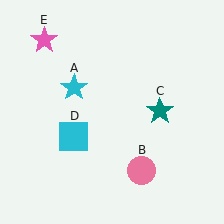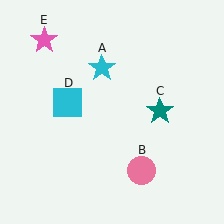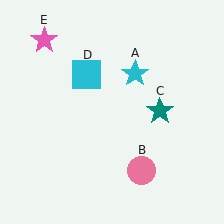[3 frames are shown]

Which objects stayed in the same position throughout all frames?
Pink circle (object B) and teal star (object C) and pink star (object E) remained stationary.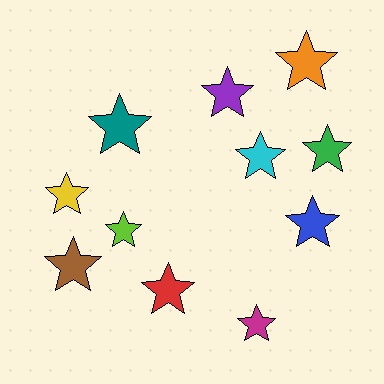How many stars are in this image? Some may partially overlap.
There are 11 stars.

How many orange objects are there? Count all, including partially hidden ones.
There is 1 orange object.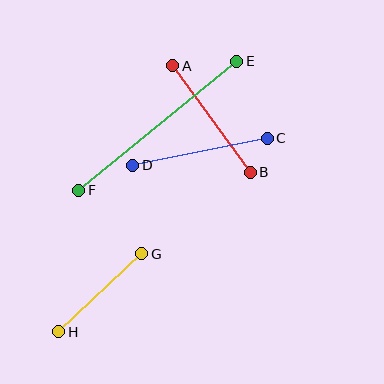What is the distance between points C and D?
The distance is approximately 137 pixels.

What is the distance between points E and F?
The distance is approximately 204 pixels.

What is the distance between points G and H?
The distance is approximately 114 pixels.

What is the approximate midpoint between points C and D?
The midpoint is at approximately (200, 152) pixels.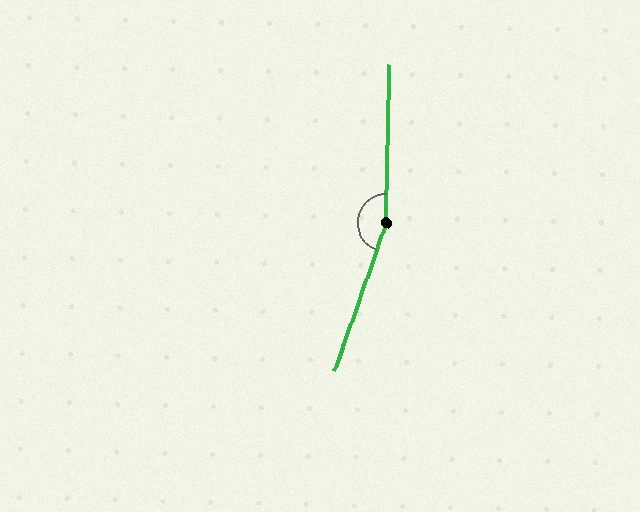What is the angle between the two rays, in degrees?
Approximately 162 degrees.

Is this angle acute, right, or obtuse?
It is obtuse.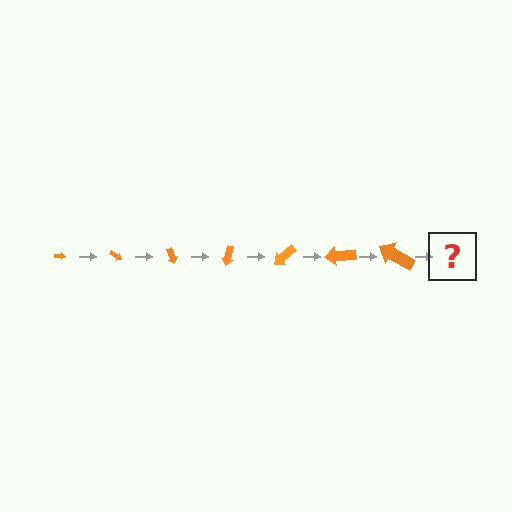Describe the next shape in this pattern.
It should be an arrow, larger than the previous one and rotated 245 degrees from the start.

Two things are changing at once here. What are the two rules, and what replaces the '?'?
The two rules are that the arrow grows larger each step and it rotates 35 degrees each step. The '?' should be an arrow, larger than the previous one and rotated 245 degrees from the start.